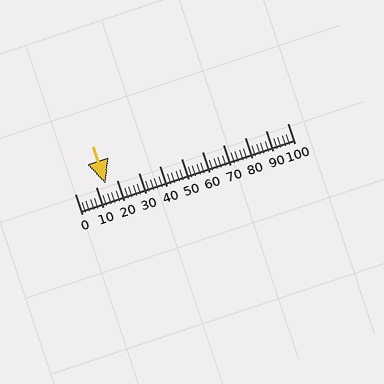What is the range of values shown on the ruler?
The ruler shows values from 0 to 100.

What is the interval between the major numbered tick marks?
The major tick marks are spaced 10 units apart.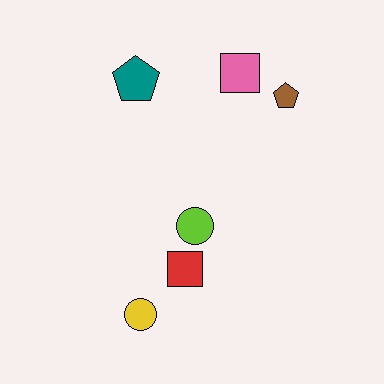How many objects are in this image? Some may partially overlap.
There are 6 objects.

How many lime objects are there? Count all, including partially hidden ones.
There is 1 lime object.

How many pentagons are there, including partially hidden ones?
There are 2 pentagons.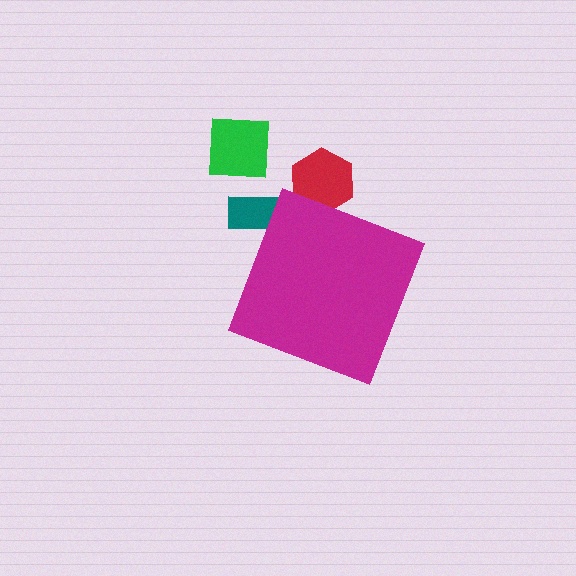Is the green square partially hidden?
No, the green square is fully visible.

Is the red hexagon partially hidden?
Yes, the red hexagon is partially hidden behind the magenta diamond.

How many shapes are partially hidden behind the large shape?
2 shapes are partially hidden.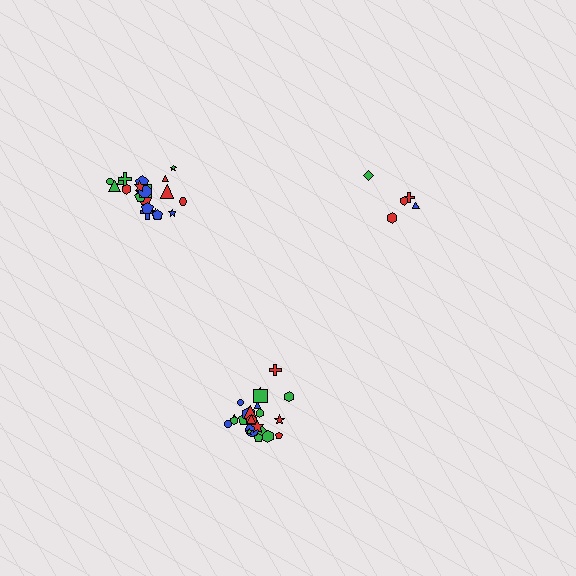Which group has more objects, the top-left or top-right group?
The top-left group.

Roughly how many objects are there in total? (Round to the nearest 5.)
Roughly 50 objects in total.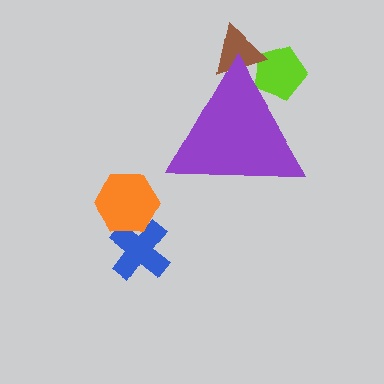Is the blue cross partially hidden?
No, the blue cross is fully visible.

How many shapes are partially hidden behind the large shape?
2 shapes are partially hidden.